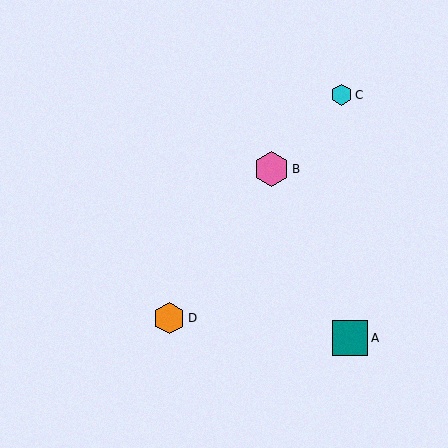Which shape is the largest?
The pink hexagon (labeled B) is the largest.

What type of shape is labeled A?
Shape A is a teal square.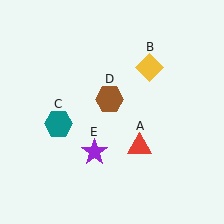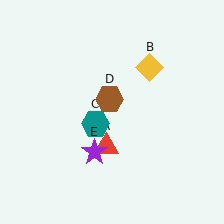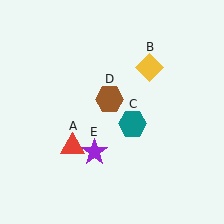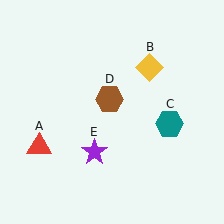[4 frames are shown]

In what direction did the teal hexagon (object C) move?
The teal hexagon (object C) moved right.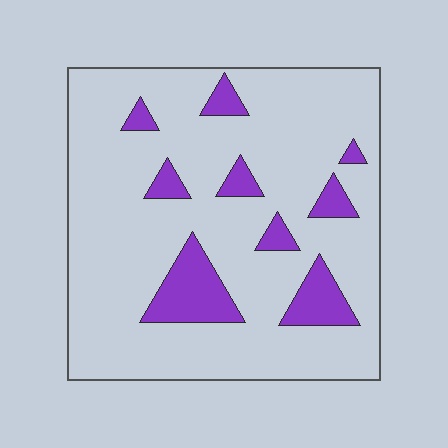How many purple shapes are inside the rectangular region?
9.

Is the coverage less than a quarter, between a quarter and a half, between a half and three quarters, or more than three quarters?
Less than a quarter.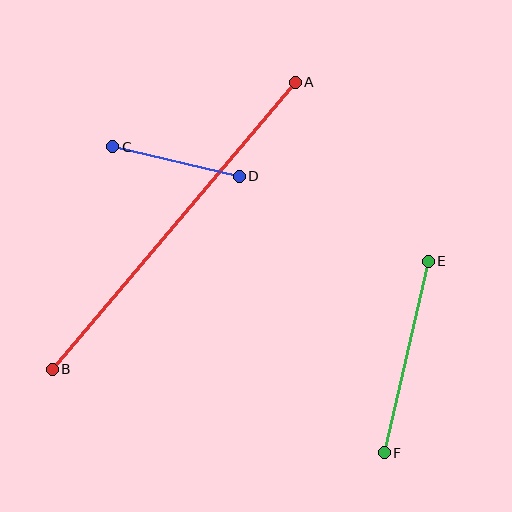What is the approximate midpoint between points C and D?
The midpoint is at approximately (176, 161) pixels.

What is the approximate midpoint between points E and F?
The midpoint is at approximately (406, 357) pixels.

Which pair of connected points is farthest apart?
Points A and B are farthest apart.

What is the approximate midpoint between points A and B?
The midpoint is at approximately (174, 226) pixels.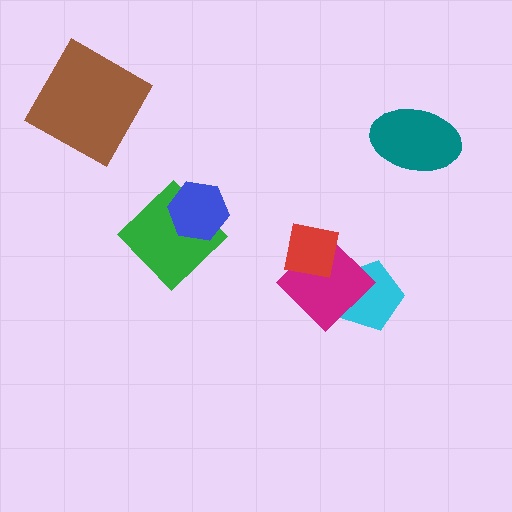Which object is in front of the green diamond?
The blue hexagon is in front of the green diamond.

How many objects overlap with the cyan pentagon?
1 object overlaps with the cyan pentagon.